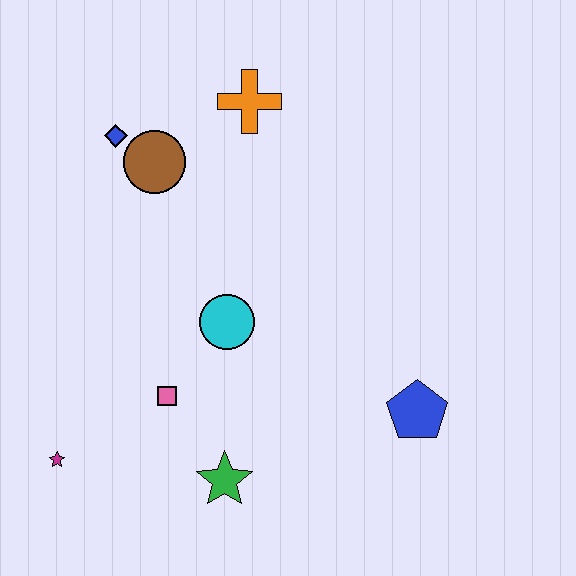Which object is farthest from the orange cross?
The magenta star is farthest from the orange cross.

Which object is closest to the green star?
The pink square is closest to the green star.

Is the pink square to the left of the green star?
Yes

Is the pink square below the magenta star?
No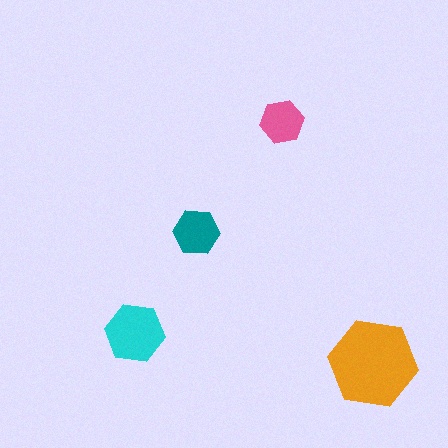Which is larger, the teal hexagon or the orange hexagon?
The orange one.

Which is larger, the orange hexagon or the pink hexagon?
The orange one.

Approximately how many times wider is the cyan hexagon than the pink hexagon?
About 1.5 times wider.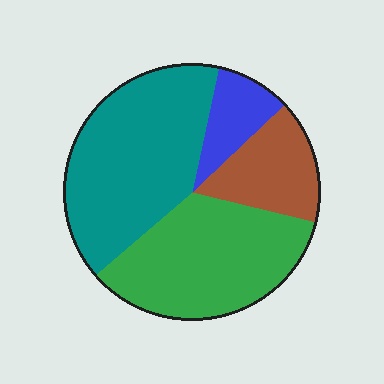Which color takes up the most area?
Teal, at roughly 40%.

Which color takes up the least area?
Blue, at roughly 10%.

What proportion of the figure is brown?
Brown covers about 15% of the figure.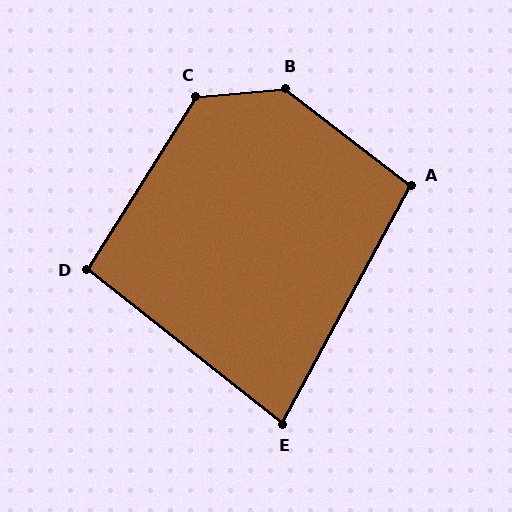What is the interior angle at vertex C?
Approximately 128 degrees (obtuse).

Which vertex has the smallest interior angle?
E, at approximately 80 degrees.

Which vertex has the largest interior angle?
B, at approximately 137 degrees.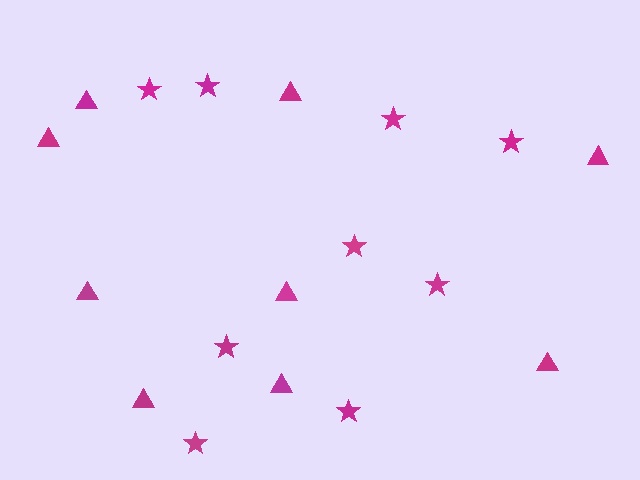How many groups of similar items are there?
There are 2 groups: one group of triangles (9) and one group of stars (9).